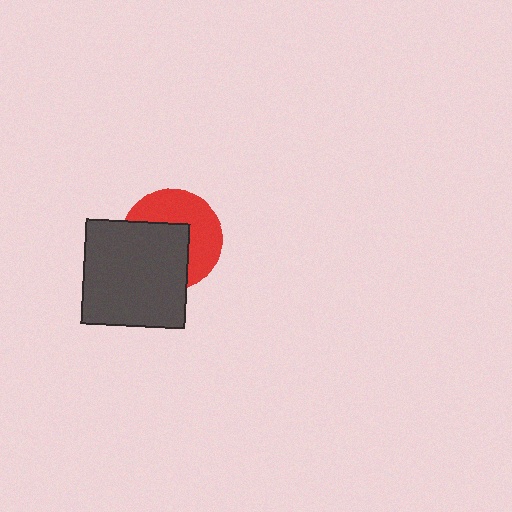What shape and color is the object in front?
The object in front is a dark gray square.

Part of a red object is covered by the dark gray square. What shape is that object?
It is a circle.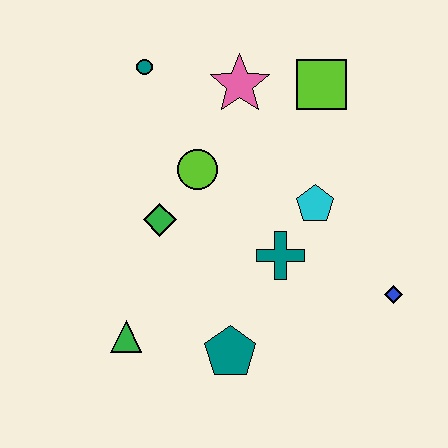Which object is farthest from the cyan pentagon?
The green triangle is farthest from the cyan pentagon.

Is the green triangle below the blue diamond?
Yes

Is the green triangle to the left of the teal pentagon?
Yes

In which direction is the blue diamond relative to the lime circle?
The blue diamond is to the right of the lime circle.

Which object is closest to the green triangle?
The teal pentagon is closest to the green triangle.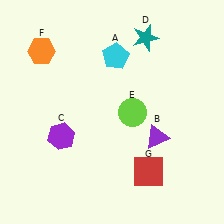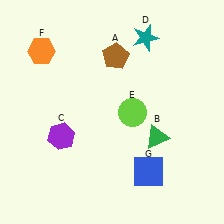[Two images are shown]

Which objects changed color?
A changed from cyan to brown. B changed from purple to green. G changed from red to blue.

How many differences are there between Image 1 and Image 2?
There are 3 differences between the two images.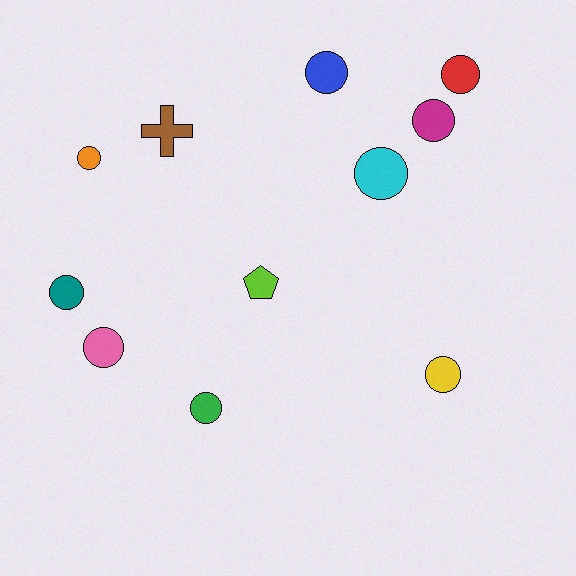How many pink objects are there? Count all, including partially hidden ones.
There is 1 pink object.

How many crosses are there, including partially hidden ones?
There is 1 cross.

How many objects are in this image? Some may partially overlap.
There are 11 objects.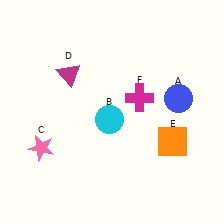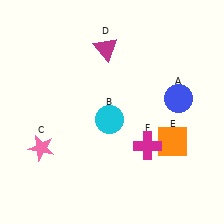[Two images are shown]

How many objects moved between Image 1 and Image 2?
2 objects moved between the two images.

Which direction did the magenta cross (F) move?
The magenta cross (F) moved down.